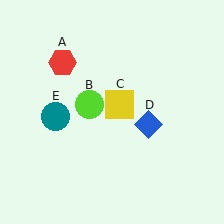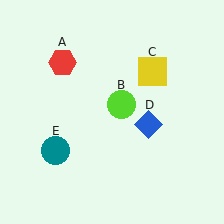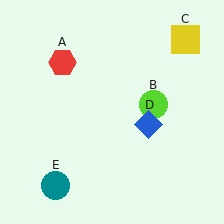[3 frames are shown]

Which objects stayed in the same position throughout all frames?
Red hexagon (object A) and blue diamond (object D) remained stationary.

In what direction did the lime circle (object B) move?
The lime circle (object B) moved right.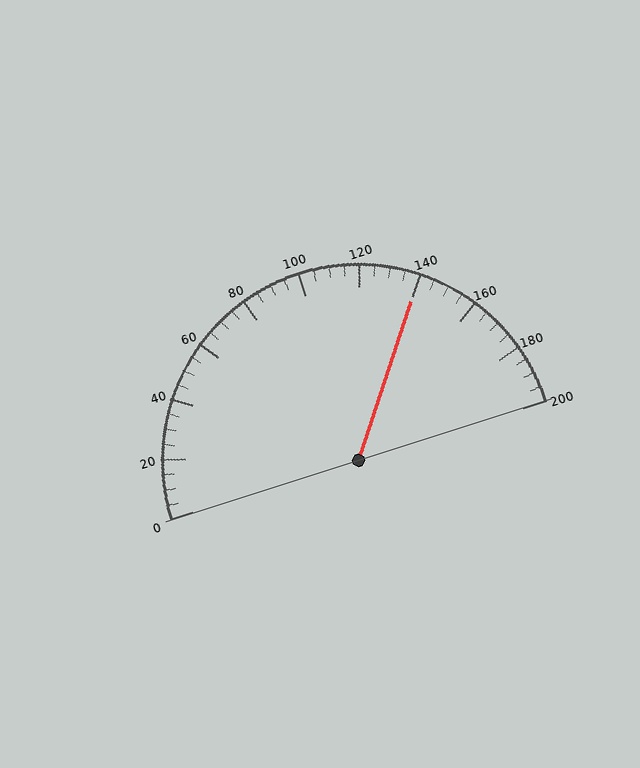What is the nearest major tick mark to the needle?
The nearest major tick mark is 140.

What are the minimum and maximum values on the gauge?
The gauge ranges from 0 to 200.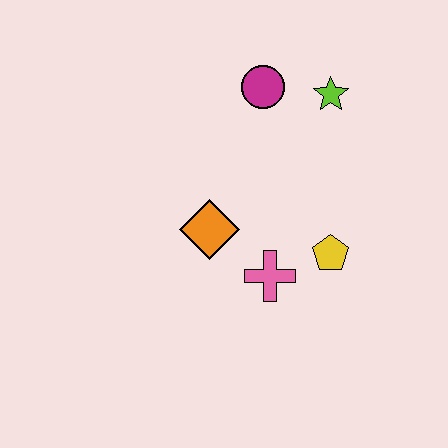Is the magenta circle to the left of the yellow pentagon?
Yes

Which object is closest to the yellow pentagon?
The pink cross is closest to the yellow pentagon.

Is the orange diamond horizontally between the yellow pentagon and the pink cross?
No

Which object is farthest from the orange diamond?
The lime star is farthest from the orange diamond.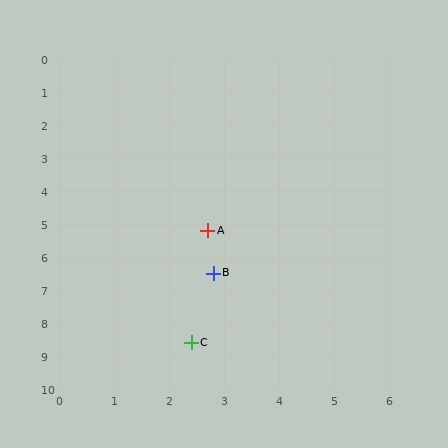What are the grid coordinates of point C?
Point C is at approximately (2.4, 8.6).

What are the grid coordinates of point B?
Point B is at approximately (2.8, 6.5).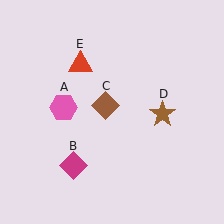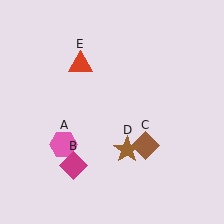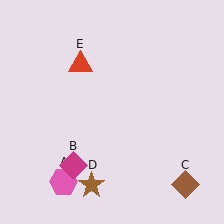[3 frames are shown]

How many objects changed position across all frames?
3 objects changed position: pink hexagon (object A), brown diamond (object C), brown star (object D).